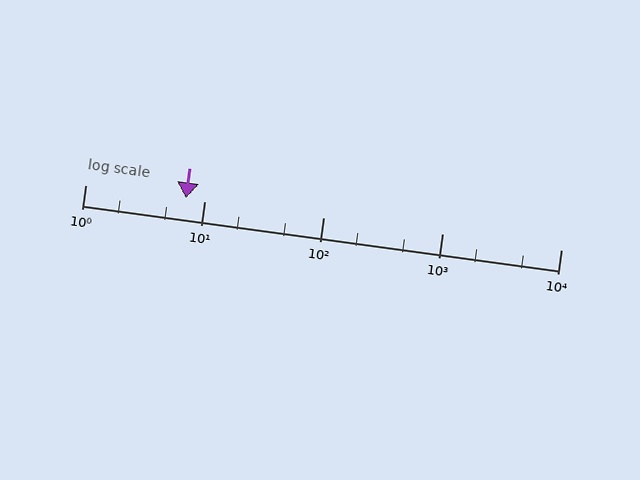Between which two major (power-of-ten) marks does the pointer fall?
The pointer is between 1 and 10.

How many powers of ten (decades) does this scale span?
The scale spans 4 decades, from 1 to 10000.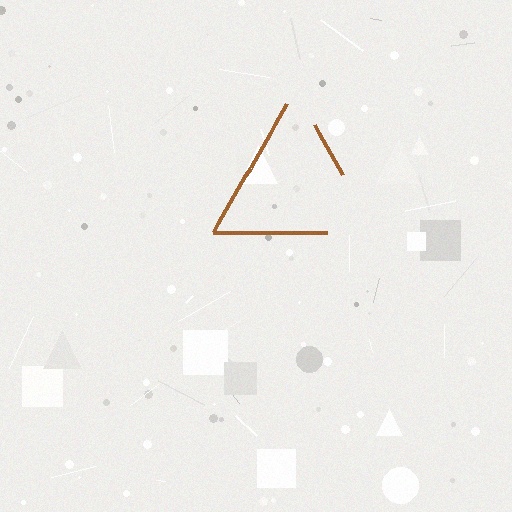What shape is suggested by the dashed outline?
The dashed outline suggests a triangle.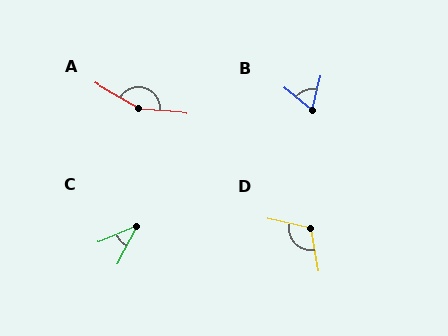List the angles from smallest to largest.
C (39°), B (65°), D (113°), A (154°).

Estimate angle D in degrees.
Approximately 113 degrees.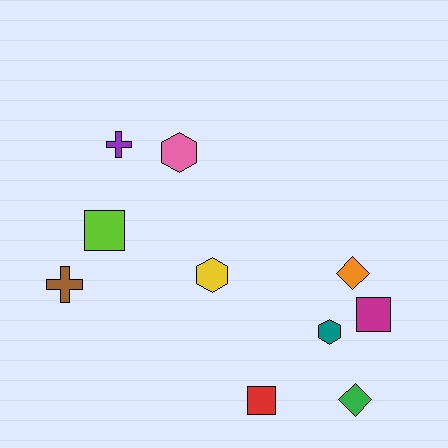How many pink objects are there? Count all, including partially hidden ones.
There is 1 pink object.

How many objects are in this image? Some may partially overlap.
There are 10 objects.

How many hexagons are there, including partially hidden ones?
There are 3 hexagons.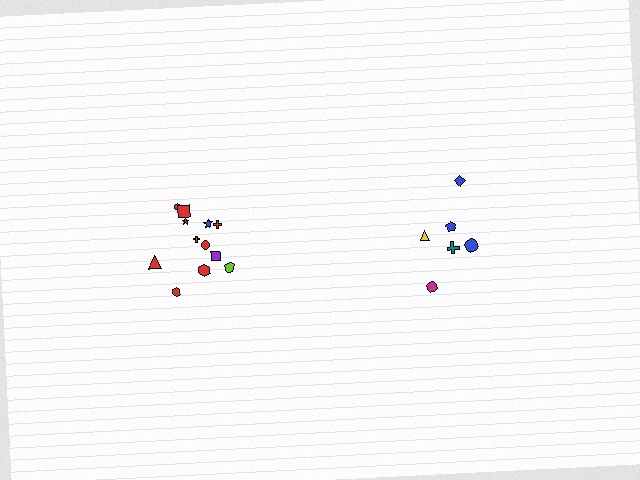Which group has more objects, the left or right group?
The left group.